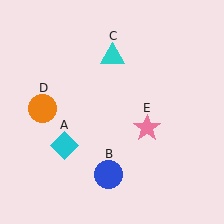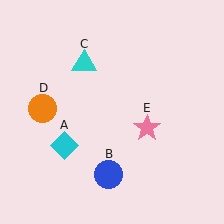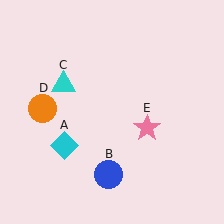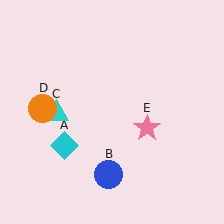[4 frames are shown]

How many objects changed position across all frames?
1 object changed position: cyan triangle (object C).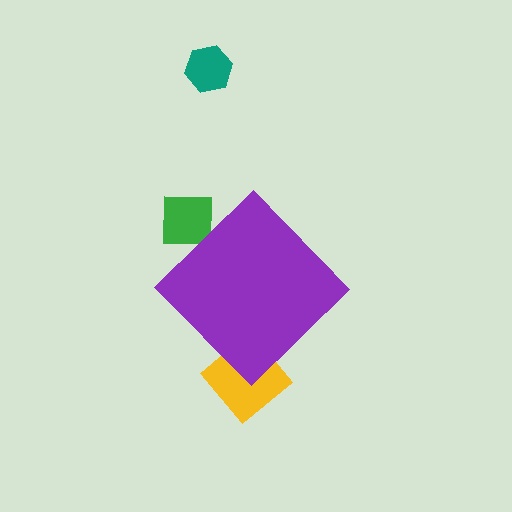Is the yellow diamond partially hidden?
Yes, the yellow diamond is partially hidden behind the purple diamond.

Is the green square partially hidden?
Yes, the green square is partially hidden behind the purple diamond.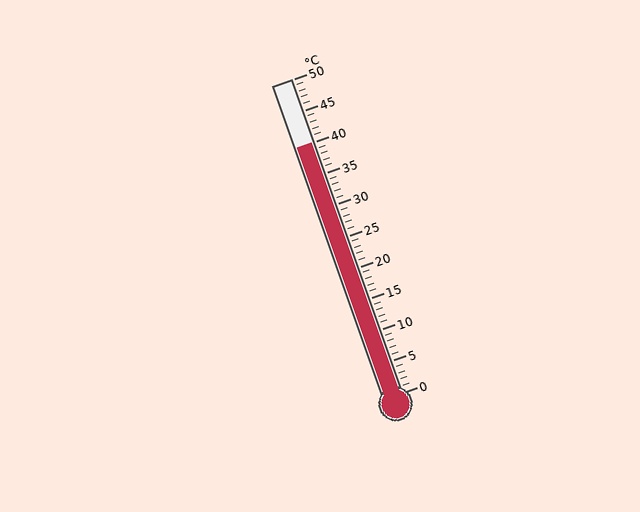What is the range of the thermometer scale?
The thermometer scale ranges from 0°C to 50°C.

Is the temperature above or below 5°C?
The temperature is above 5°C.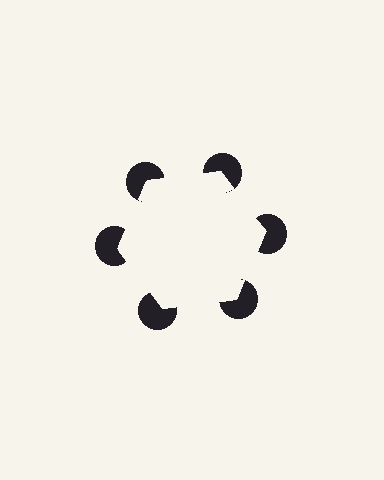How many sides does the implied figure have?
6 sides.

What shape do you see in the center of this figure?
An illusory hexagon — its edges are inferred from the aligned wedge cuts in the pac-man discs, not physically drawn.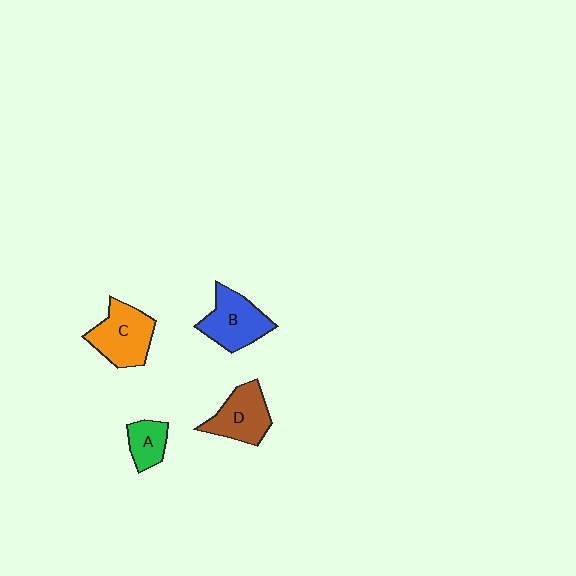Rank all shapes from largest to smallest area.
From largest to smallest: C (orange), B (blue), D (brown), A (green).